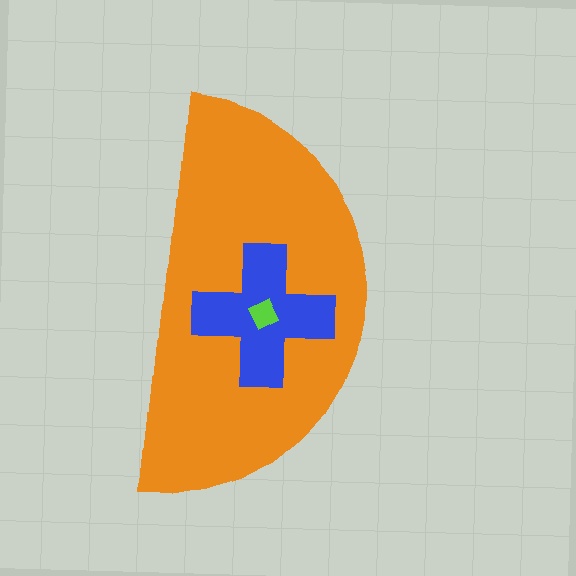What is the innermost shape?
The lime diamond.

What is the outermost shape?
The orange semicircle.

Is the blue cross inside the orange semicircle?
Yes.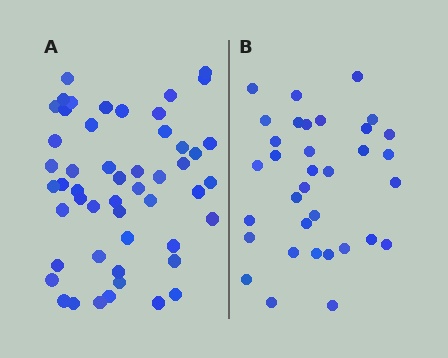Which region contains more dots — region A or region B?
Region A (the left region) has more dots.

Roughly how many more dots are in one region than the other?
Region A has approximately 15 more dots than region B.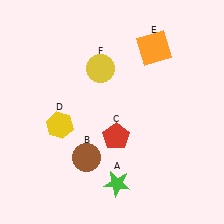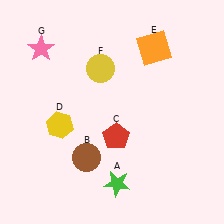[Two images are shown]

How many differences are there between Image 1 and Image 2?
There is 1 difference between the two images.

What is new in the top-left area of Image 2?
A pink star (G) was added in the top-left area of Image 2.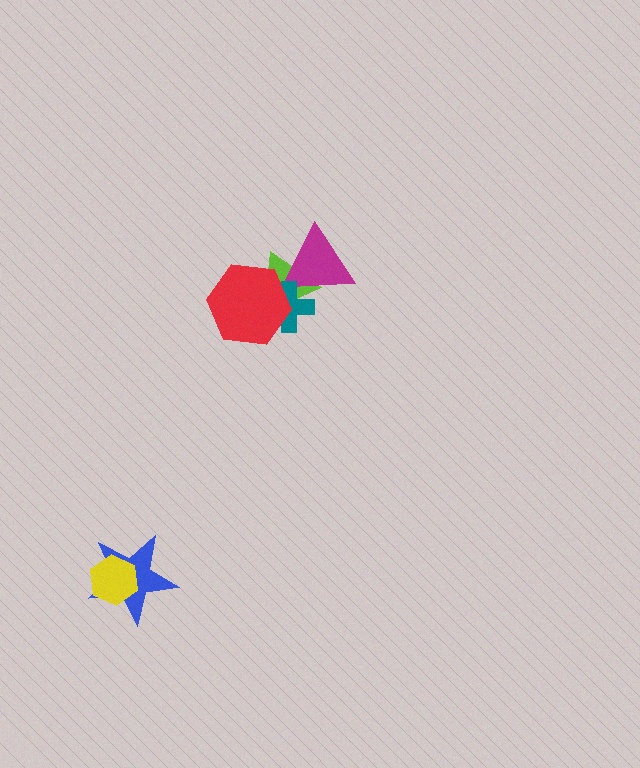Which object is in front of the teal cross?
The red hexagon is in front of the teal cross.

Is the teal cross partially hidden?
Yes, it is partially covered by another shape.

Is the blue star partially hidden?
Yes, it is partially covered by another shape.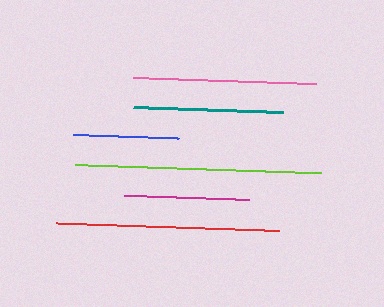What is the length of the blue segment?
The blue segment is approximately 105 pixels long.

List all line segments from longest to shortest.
From longest to shortest: lime, red, pink, teal, magenta, blue.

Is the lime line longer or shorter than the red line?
The lime line is longer than the red line.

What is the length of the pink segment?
The pink segment is approximately 184 pixels long.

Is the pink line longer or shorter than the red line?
The red line is longer than the pink line.